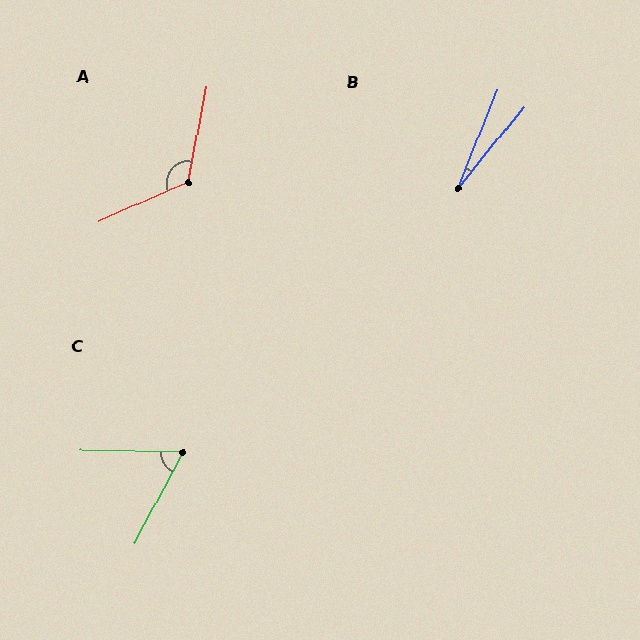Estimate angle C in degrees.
Approximately 63 degrees.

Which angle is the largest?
A, at approximately 125 degrees.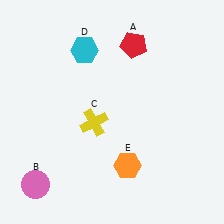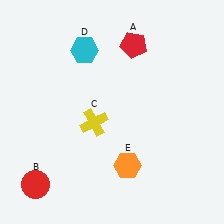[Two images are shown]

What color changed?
The circle (B) changed from pink in Image 1 to red in Image 2.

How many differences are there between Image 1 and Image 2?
There is 1 difference between the two images.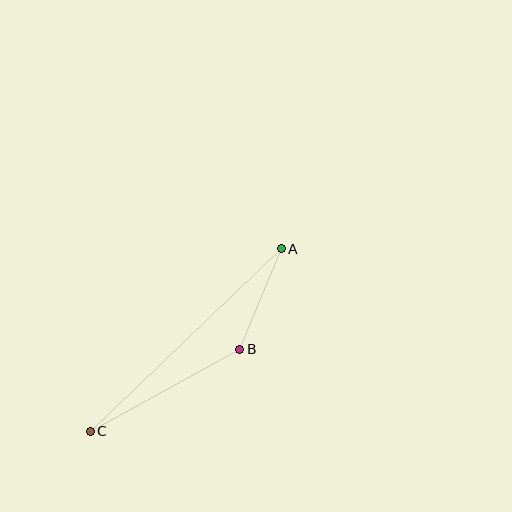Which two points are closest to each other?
Points A and B are closest to each other.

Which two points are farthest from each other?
Points A and C are farthest from each other.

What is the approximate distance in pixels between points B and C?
The distance between B and C is approximately 171 pixels.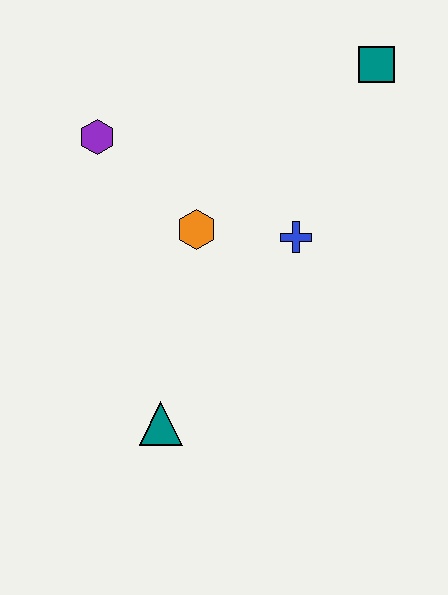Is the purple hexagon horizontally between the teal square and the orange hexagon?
No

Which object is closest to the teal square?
The blue cross is closest to the teal square.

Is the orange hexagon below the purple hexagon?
Yes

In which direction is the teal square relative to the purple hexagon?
The teal square is to the right of the purple hexagon.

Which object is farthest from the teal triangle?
The teal square is farthest from the teal triangle.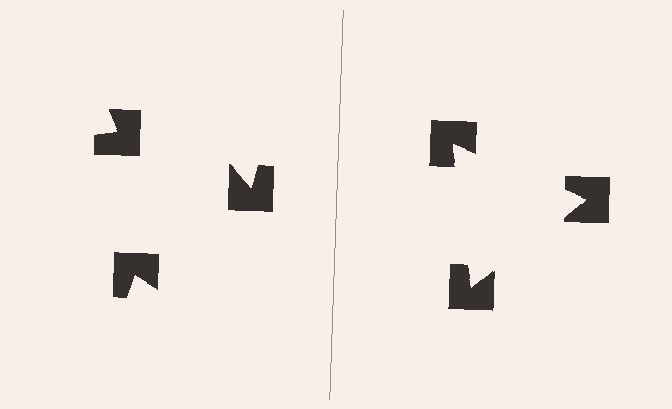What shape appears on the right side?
An illusory triangle.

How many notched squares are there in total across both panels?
6 — 3 on each side.